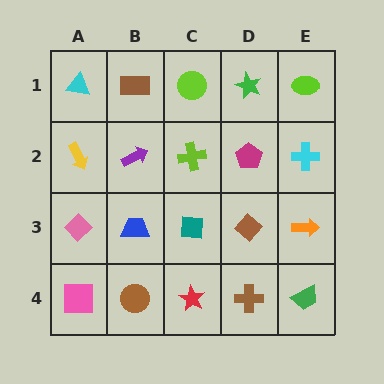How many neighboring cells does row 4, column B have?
3.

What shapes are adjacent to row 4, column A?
A pink diamond (row 3, column A), a brown circle (row 4, column B).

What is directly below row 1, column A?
A yellow arrow.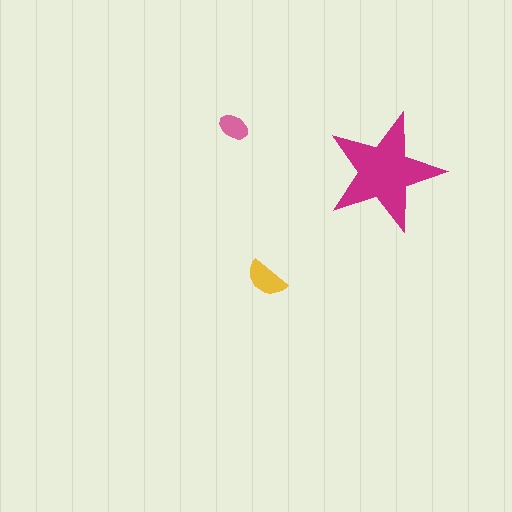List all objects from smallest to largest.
The pink ellipse, the yellow semicircle, the magenta star.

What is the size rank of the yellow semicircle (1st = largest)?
2nd.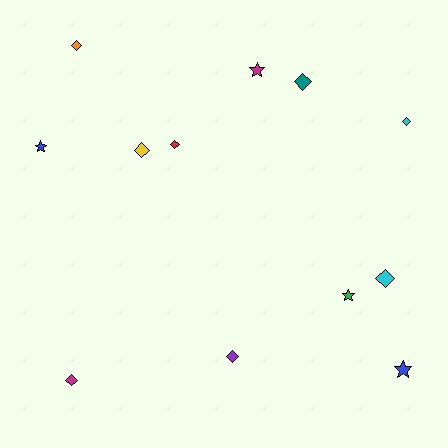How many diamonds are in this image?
There are 8 diamonds.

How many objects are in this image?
There are 12 objects.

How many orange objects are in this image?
There is 1 orange object.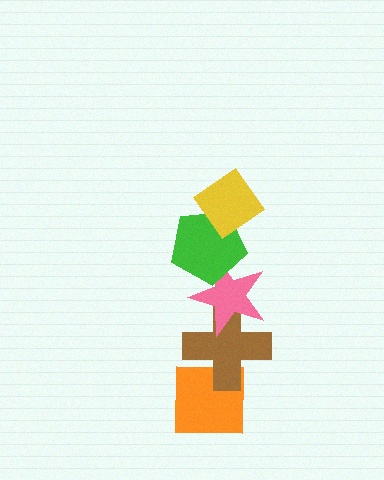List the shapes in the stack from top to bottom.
From top to bottom: the yellow diamond, the green pentagon, the pink star, the brown cross, the orange square.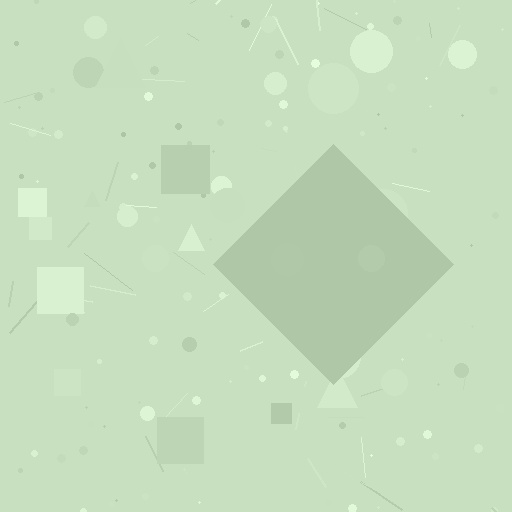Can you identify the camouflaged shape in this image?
The camouflaged shape is a diamond.